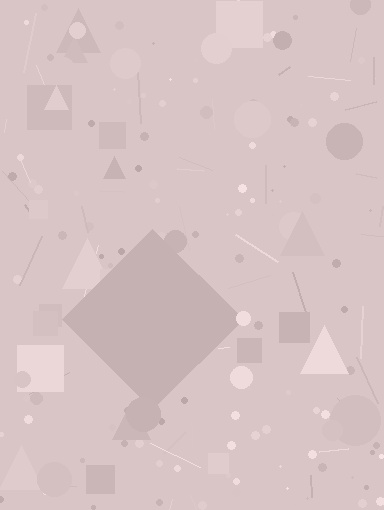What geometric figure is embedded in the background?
A diamond is embedded in the background.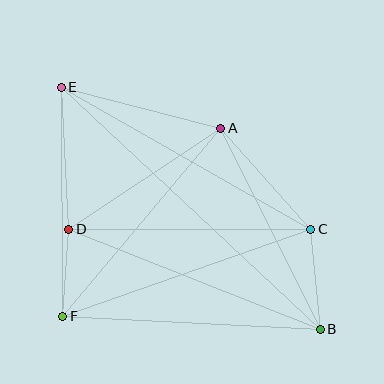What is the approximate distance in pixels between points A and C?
The distance between A and C is approximately 135 pixels.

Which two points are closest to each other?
Points D and F are closest to each other.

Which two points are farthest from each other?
Points B and E are farthest from each other.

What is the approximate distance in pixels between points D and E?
The distance between D and E is approximately 143 pixels.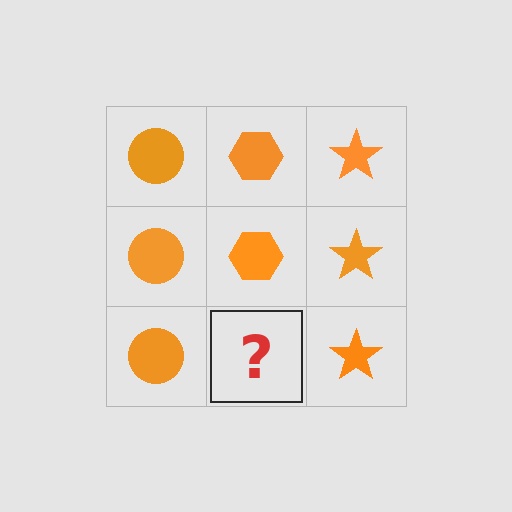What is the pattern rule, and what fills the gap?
The rule is that each column has a consistent shape. The gap should be filled with an orange hexagon.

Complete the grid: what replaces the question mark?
The question mark should be replaced with an orange hexagon.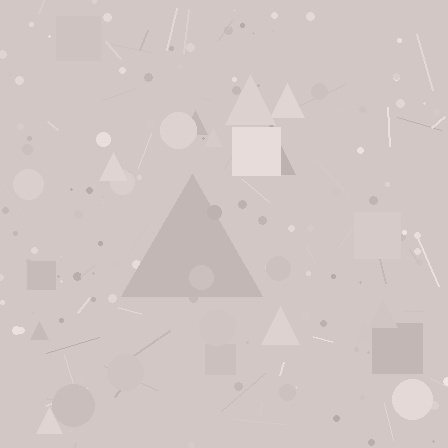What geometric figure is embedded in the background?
A triangle is embedded in the background.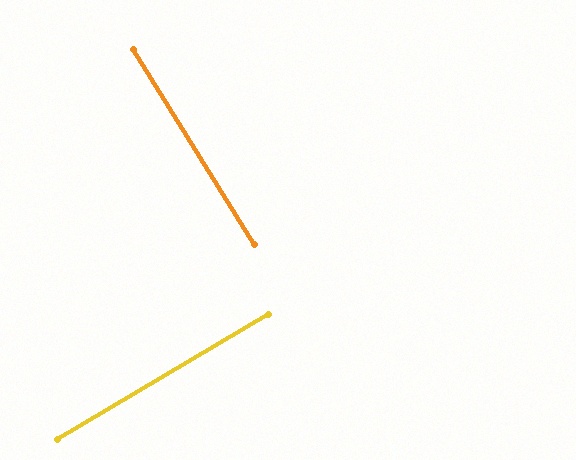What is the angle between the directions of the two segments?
Approximately 89 degrees.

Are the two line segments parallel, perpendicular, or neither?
Perpendicular — they meet at approximately 89°.